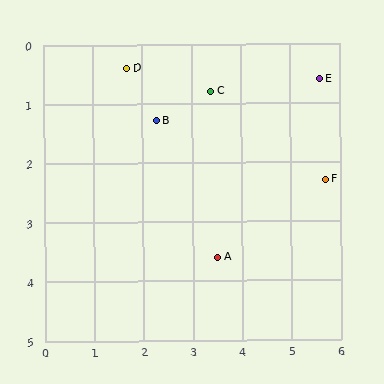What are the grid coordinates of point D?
Point D is at approximately (1.7, 0.4).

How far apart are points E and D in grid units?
Points E and D are about 3.9 grid units apart.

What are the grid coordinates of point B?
Point B is at approximately (2.3, 1.3).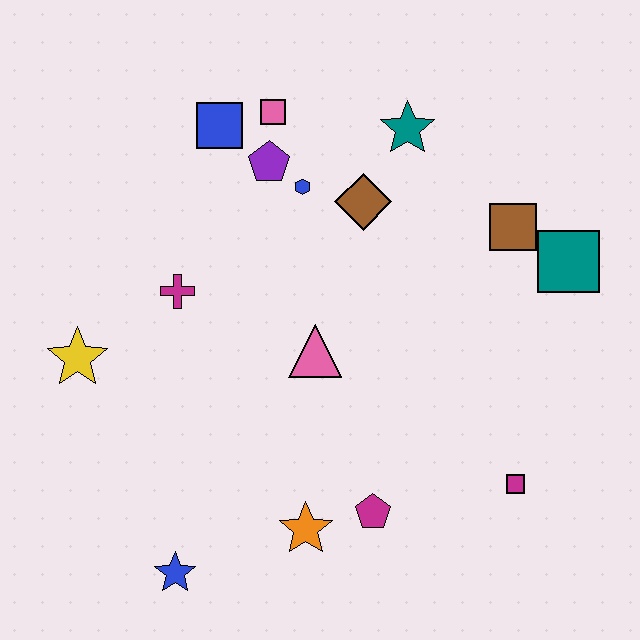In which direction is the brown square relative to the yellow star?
The brown square is to the right of the yellow star.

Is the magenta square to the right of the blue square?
Yes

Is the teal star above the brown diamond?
Yes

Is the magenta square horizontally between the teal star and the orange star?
No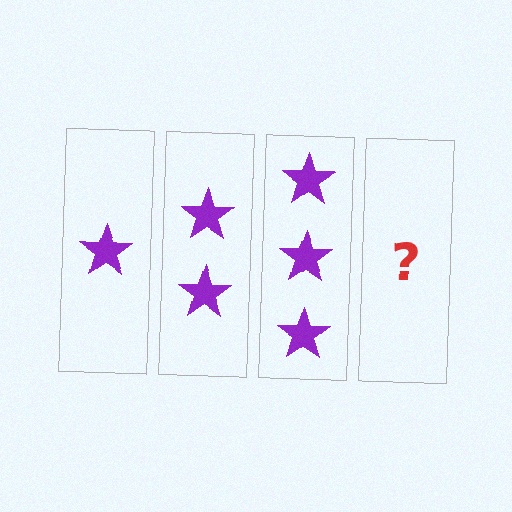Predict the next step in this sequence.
The next step is 4 stars.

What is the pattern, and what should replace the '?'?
The pattern is that each step adds one more star. The '?' should be 4 stars.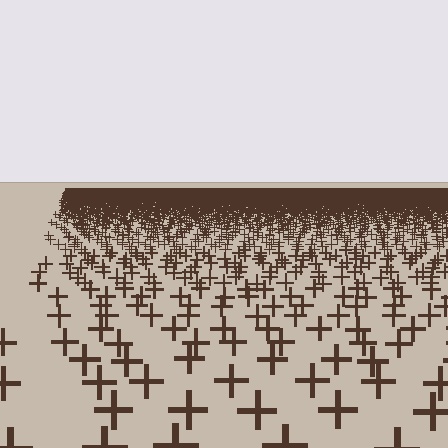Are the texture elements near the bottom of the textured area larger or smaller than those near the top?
Larger. Near the bottom, elements are closer to the viewer and appear at a bigger on-screen size.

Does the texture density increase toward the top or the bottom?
Density increases toward the top.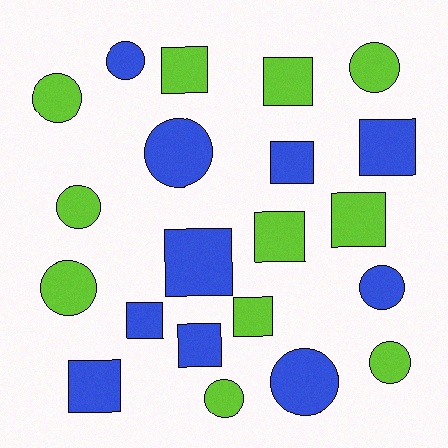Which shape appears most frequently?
Square, with 11 objects.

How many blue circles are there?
There are 4 blue circles.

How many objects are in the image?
There are 21 objects.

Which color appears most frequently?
Lime, with 11 objects.